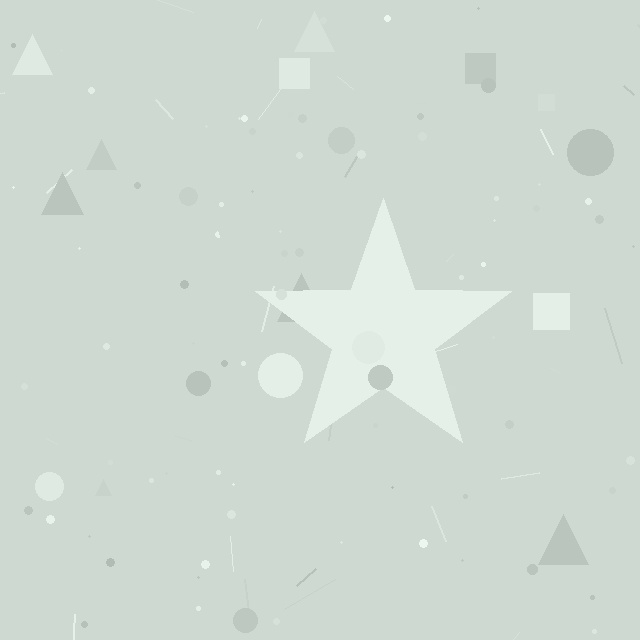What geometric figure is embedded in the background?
A star is embedded in the background.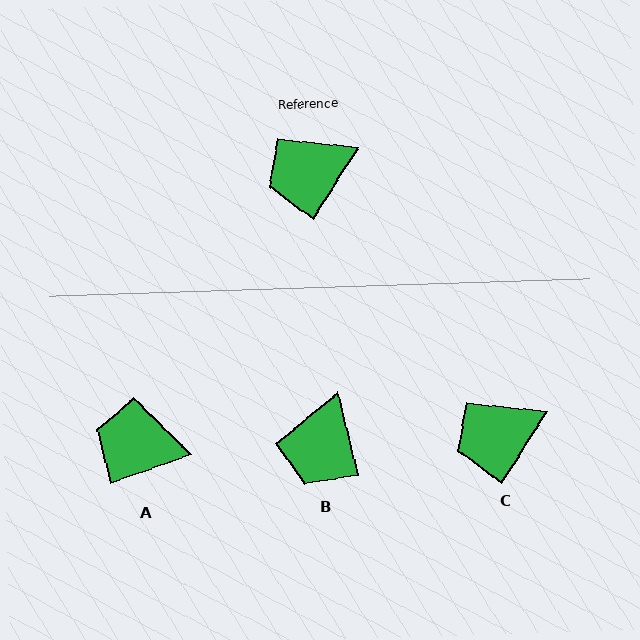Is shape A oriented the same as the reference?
No, it is off by about 38 degrees.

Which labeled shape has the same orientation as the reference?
C.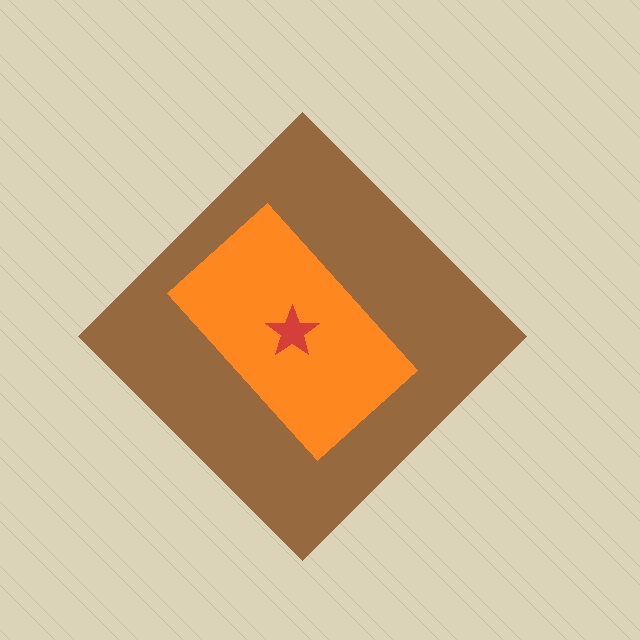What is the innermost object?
The red star.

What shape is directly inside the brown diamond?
The orange rectangle.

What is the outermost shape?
The brown diamond.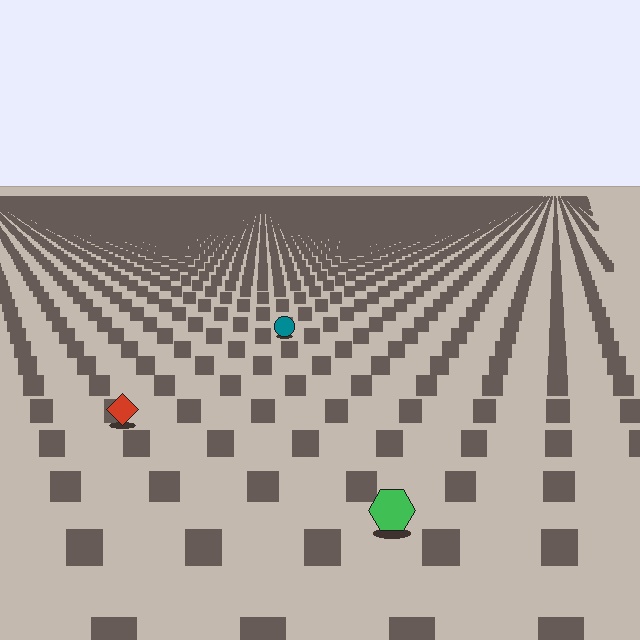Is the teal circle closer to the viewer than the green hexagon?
No. The green hexagon is closer — you can tell from the texture gradient: the ground texture is coarser near it.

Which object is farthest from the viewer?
The teal circle is farthest from the viewer. It appears smaller and the ground texture around it is denser.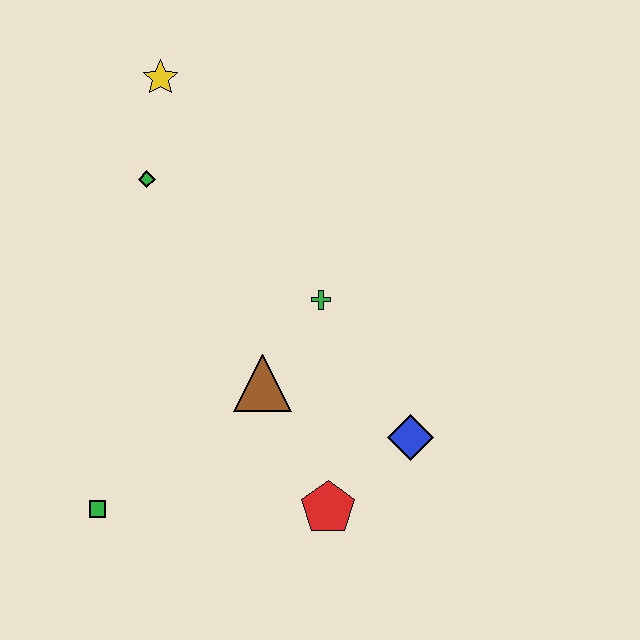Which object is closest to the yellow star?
The green diamond is closest to the yellow star.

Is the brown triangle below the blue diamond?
No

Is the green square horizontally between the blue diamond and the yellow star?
No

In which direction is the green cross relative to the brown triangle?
The green cross is above the brown triangle.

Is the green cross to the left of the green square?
No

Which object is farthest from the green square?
The yellow star is farthest from the green square.